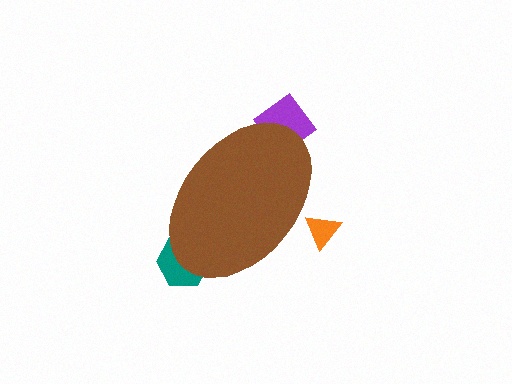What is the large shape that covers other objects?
A brown ellipse.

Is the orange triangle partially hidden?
Yes, the orange triangle is partially hidden behind the brown ellipse.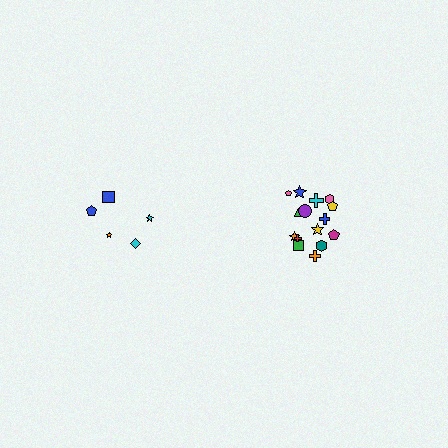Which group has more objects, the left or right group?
The right group.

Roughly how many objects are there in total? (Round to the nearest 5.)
Roughly 20 objects in total.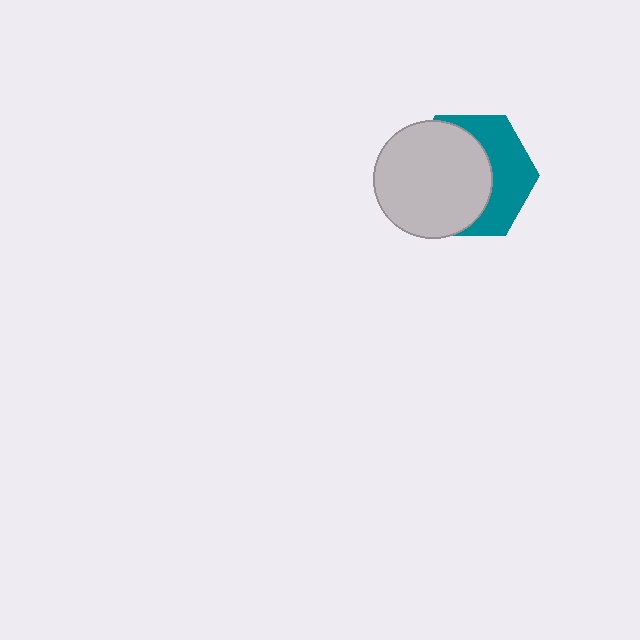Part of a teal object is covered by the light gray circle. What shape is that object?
It is a hexagon.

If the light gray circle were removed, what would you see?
You would see the complete teal hexagon.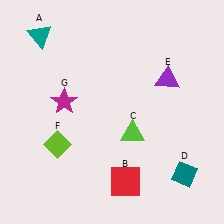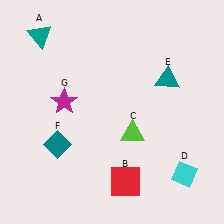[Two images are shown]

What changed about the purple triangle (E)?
In Image 1, E is purple. In Image 2, it changed to teal.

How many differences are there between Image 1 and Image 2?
There are 3 differences between the two images.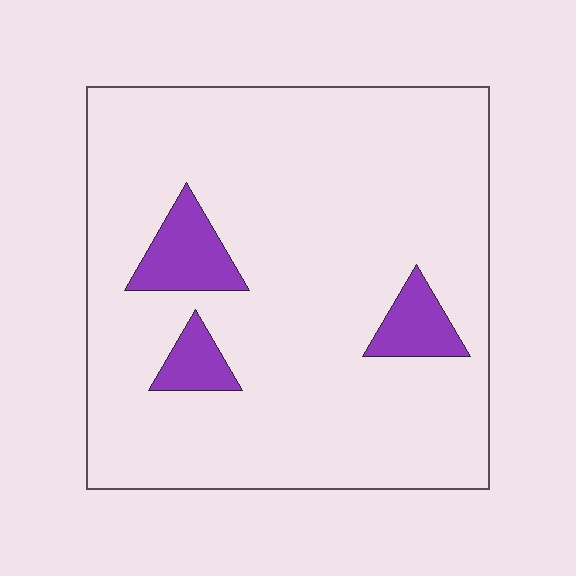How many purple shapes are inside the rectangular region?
3.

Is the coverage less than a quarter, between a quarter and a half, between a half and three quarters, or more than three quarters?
Less than a quarter.